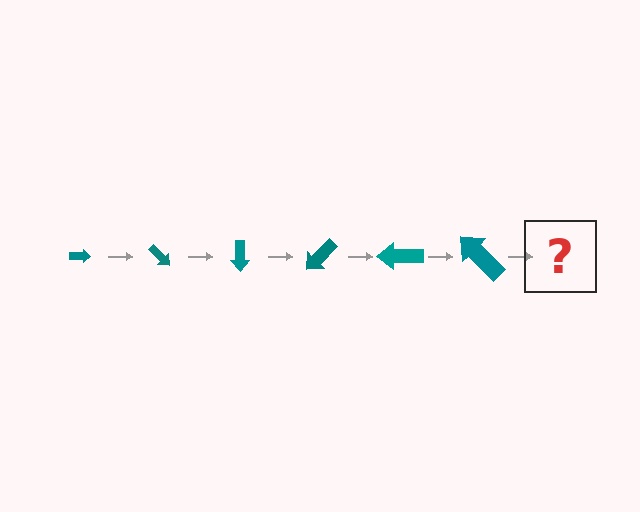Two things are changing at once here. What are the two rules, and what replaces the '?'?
The two rules are that the arrow grows larger each step and it rotates 45 degrees each step. The '?' should be an arrow, larger than the previous one and rotated 270 degrees from the start.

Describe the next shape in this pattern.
It should be an arrow, larger than the previous one and rotated 270 degrees from the start.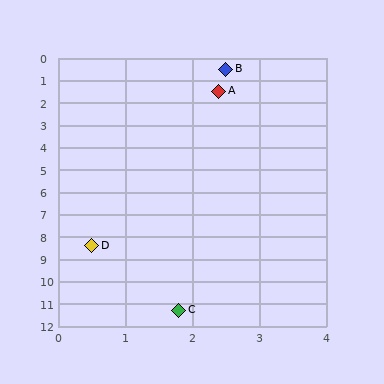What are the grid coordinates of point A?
Point A is at approximately (2.4, 1.5).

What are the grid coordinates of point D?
Point D is at approximately (0.5, 8.4).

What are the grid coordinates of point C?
Point C is at approximately (1.8, 11.3).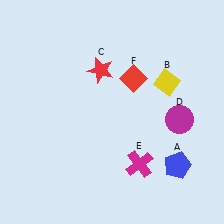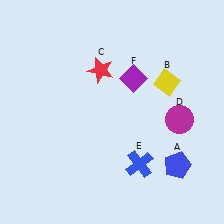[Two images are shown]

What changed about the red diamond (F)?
In Image 1, F is red. In Image 2, it changed to purple.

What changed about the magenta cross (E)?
In Image 1, E is magenta. In Image 2, it changed to blue.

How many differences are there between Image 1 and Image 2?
There are 2 differences between the two images.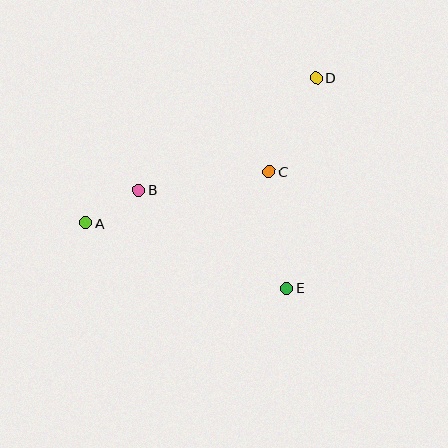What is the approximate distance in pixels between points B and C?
The distance between B and C is approximately 132 pixels.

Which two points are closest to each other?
Points A and B are closest to each other.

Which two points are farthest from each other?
Points A and D are farthest from each other.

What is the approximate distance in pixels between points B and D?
The distance between B and D is approximately 210 pixels.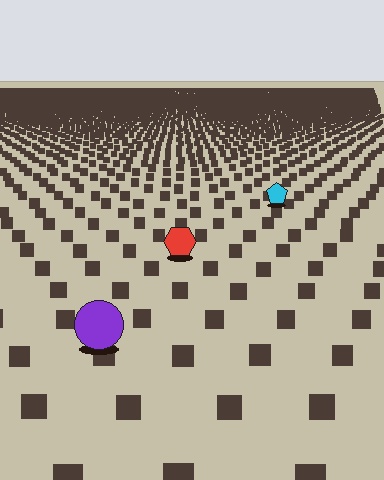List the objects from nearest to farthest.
From nearest to farthest: the purple circle, the red hexagon, the cyan pentagon.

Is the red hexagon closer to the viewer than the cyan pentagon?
Yes. The red hexagon is closer — you can tell from the texture gradient: the ground texture is coarser near it.